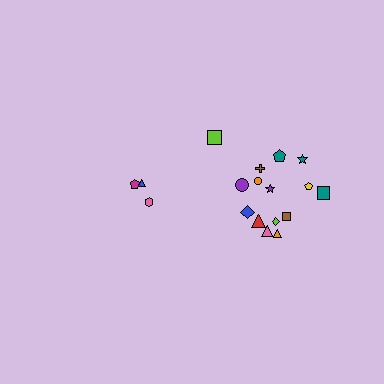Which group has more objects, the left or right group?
The right group.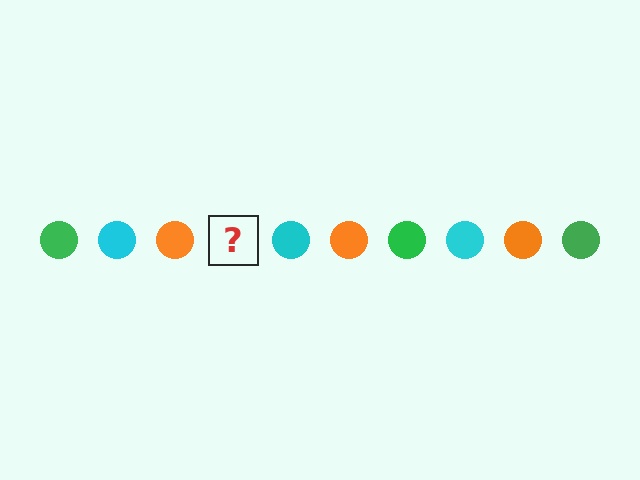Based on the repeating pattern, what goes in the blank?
The blank should be a green circle.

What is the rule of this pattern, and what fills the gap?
The rule is that the pattern cycles through green, cyan, orange circles. The gap should be filled with a green circle.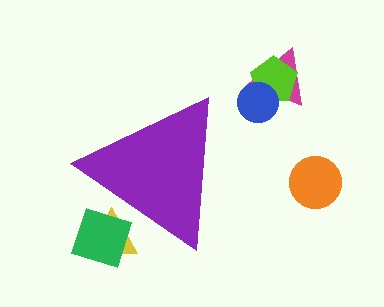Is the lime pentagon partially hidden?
No, the lime pentagon is fully visible.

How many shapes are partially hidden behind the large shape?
2 shapes are partially hidden.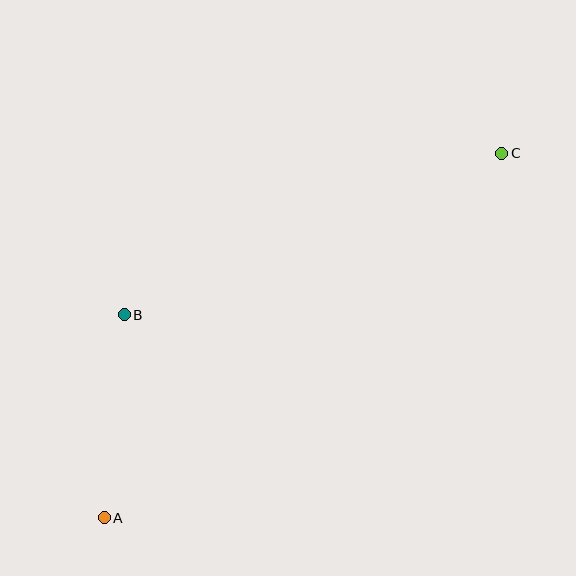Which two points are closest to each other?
Points A and B are closest to each other.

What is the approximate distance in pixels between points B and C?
The distance between B and C is approximately 410 pixels.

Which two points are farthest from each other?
Points A and C are farthest from each other.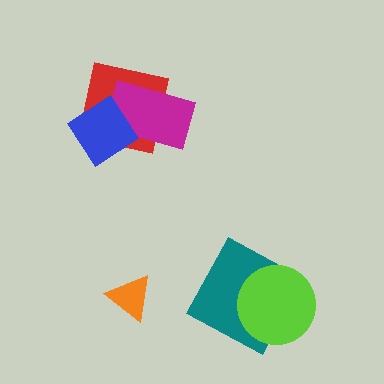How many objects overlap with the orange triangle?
0 objects overlap with the orange triangle.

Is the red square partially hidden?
Yes, it is partially covered by another shape.